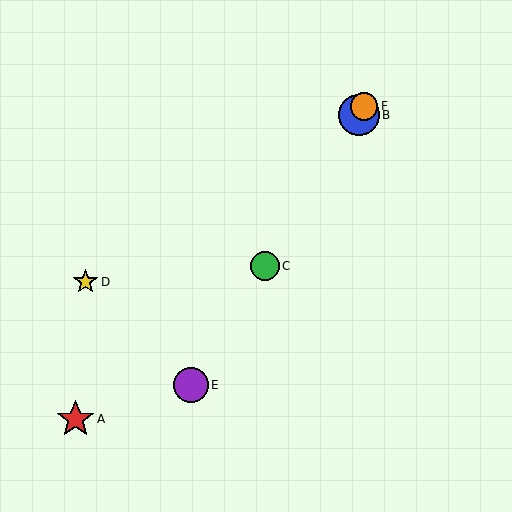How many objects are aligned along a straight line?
4 objects (B, C, E, F) are aligned along a straight line.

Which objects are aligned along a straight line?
Objects B, C, E, F are aligned along a straight line.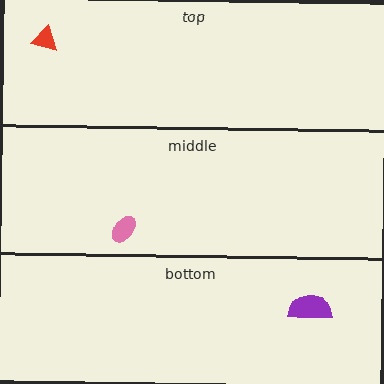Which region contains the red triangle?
The top region.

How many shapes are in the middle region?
1.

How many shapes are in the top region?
1.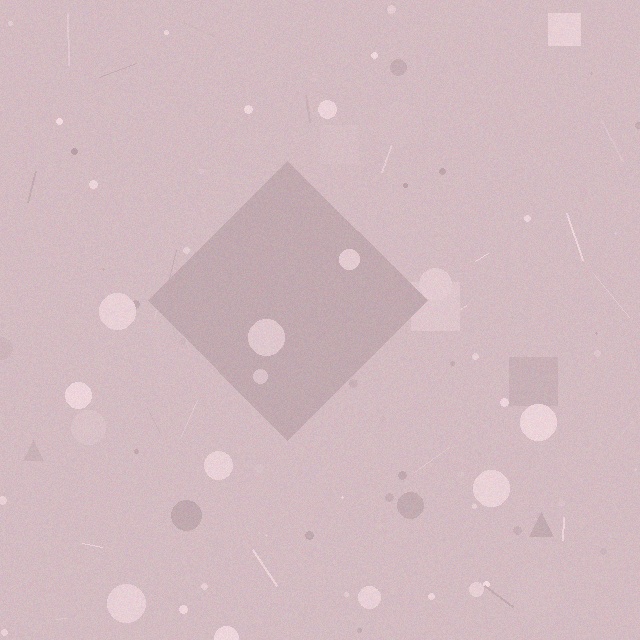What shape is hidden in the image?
A diamond is hidden in the image.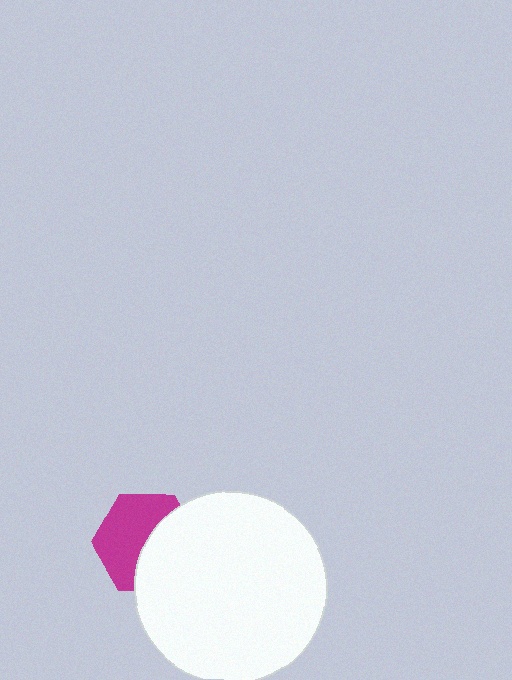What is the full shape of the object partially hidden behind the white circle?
The partially hidden object is a magenta hexagon.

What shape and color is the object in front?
The object in front is a white circle.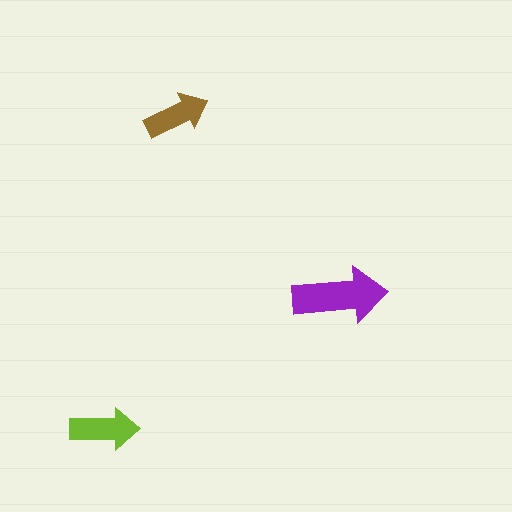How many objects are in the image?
There are 3 objects in the image.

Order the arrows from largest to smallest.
the purple one, the lime one, the brown one.